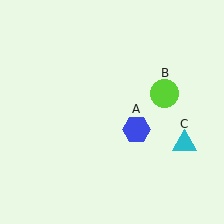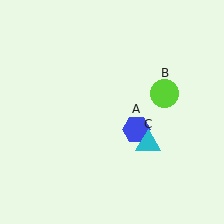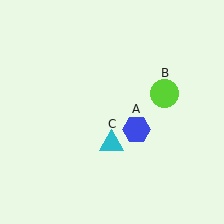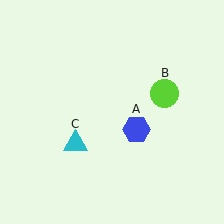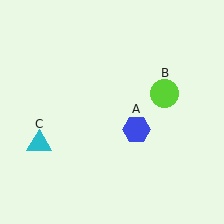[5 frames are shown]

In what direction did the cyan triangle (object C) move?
The cyan triangle (object C) moved left.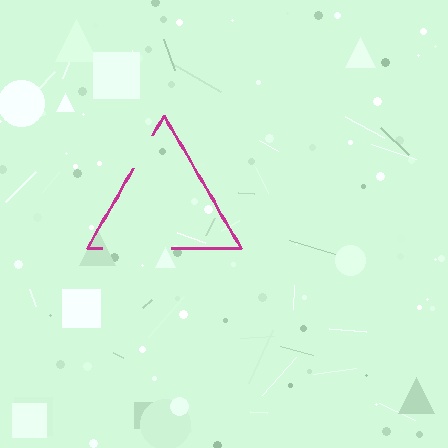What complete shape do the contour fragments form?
The contour fragments form a triangle.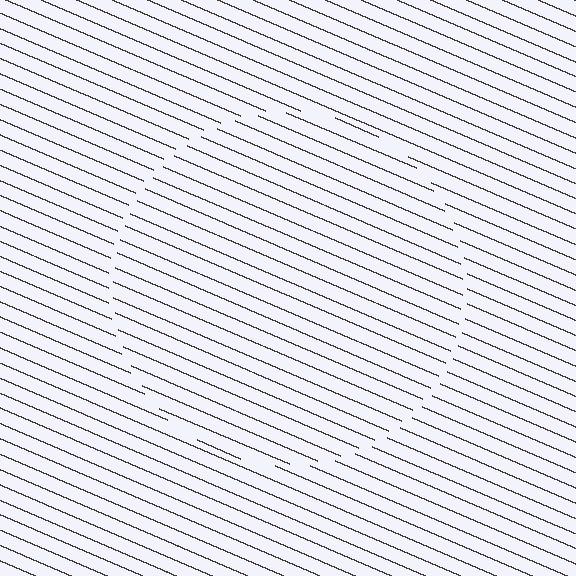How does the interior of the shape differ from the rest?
The interior of the shape contains the same grating, shifted by half a period — the contour is defined by the phase discontinuity where line-ends from the inner and outer gratings abut.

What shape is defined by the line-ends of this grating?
An illusory circle. The interior of the shape contains the same grating, shifted by half a period — the contour is defined by the phase discontinuity where line-ends from the inner and outer gratings abut.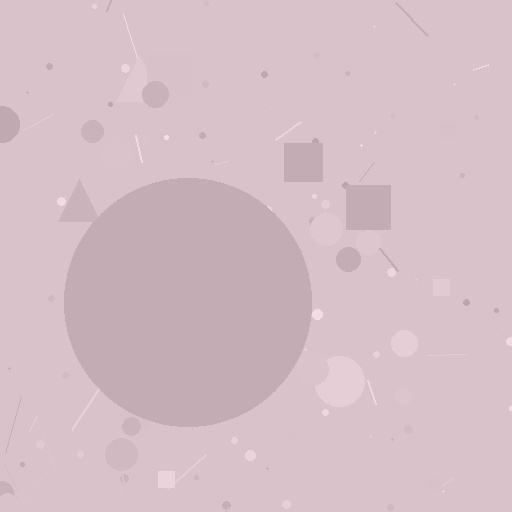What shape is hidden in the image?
A circle is hidden in the image.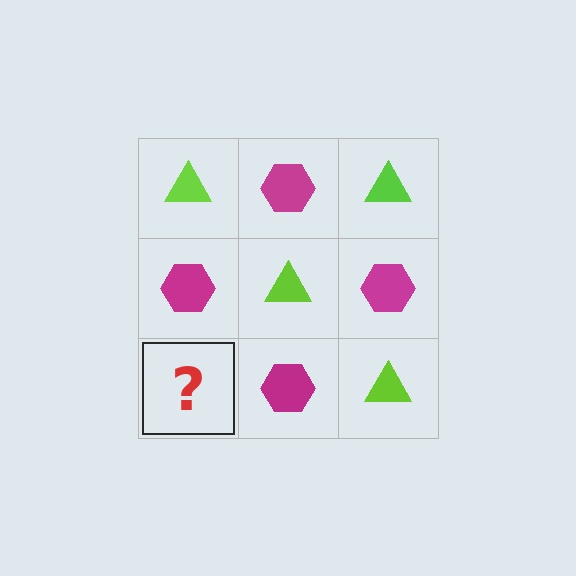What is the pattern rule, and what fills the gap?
The rule is that it alternates lime triangle and magenta hexagon in a checkerboard pattern. The gap should be filled with a lime triangle.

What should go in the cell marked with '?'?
The missing cell should contain a lime triangle.